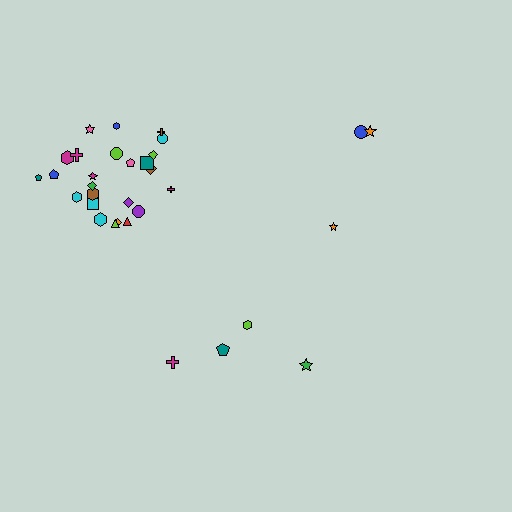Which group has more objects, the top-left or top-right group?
The top-left group.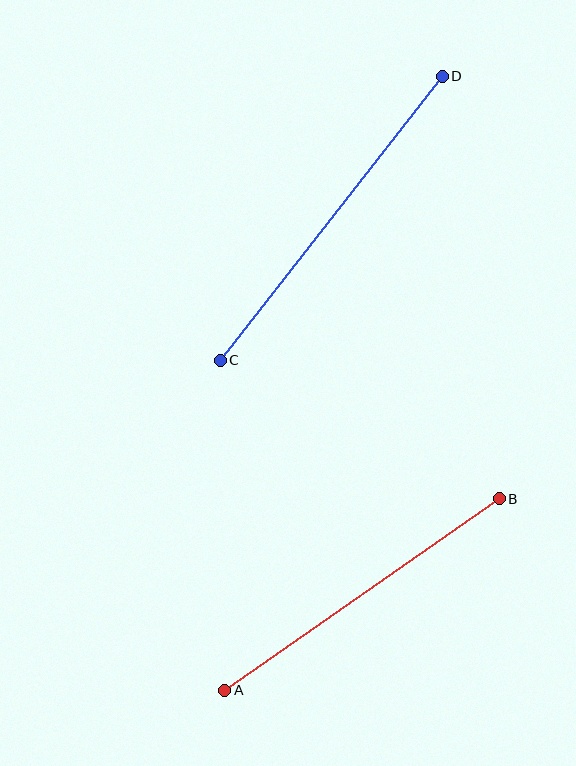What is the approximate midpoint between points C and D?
The midpoint is at approximately (331, 218) pixels.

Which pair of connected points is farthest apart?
Points C and D are farthest apart.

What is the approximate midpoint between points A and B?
The midpoint is at approximately (362, 594) pixels.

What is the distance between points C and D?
The distance is approximately 361 pixels.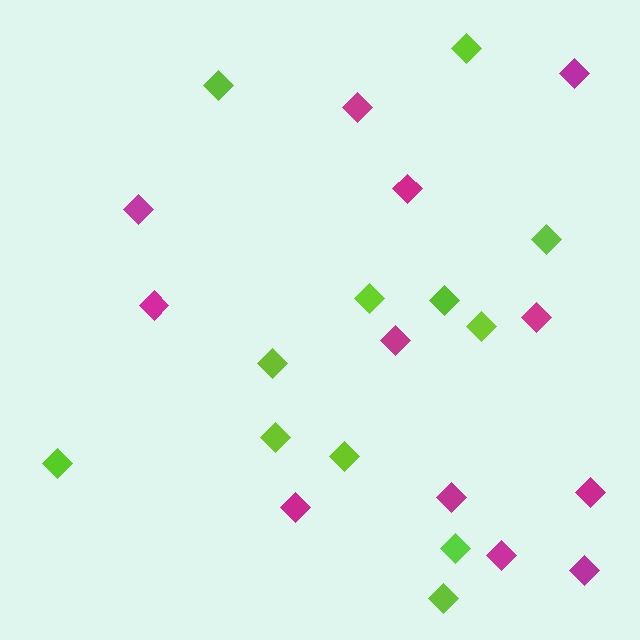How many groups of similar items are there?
There are 2 groups: one group of lime diamonds (12) and one group of magenta diamonds (12).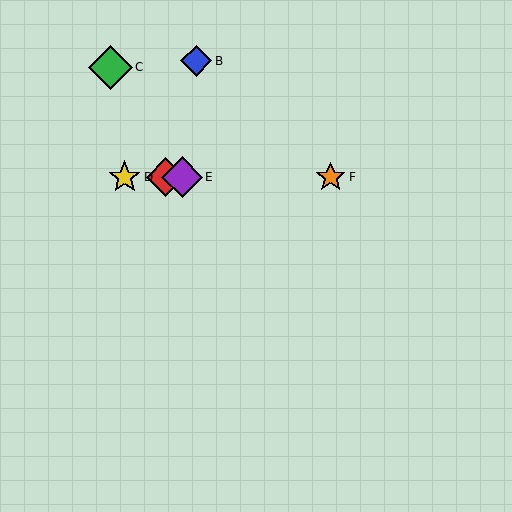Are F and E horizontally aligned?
Yes, both are at y≈177.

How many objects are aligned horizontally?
4 objects (A, D, E, F) are aligned horizontally.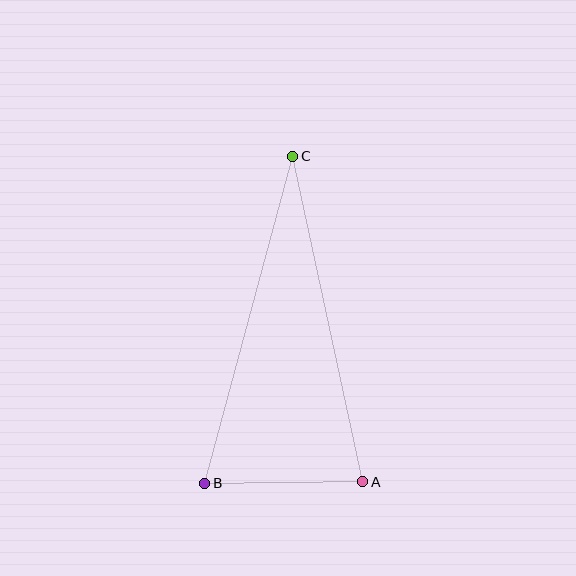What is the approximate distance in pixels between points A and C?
The distance between A and C is approximately 333 pixels.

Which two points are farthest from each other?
Points B and C are farthest from each other.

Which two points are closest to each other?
Points A and B are closest to each other.